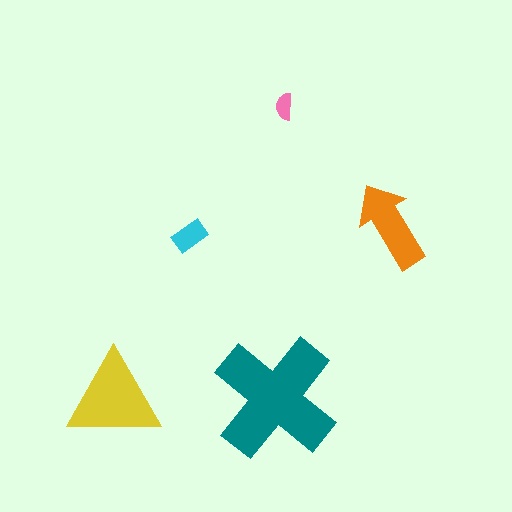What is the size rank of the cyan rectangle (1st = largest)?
4th.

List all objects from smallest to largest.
The pink semicircle, the cyan rectangle, the orange arrow, the yellow triangle, the teal cross.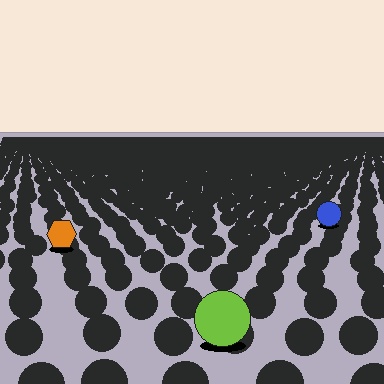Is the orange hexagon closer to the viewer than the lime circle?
No. The lime circle is closer — you can tell from the texture gradient: the ground texture is coarser near it.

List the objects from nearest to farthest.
From nearest to farthest: the lime circle, the orange hexagon, the blue circle.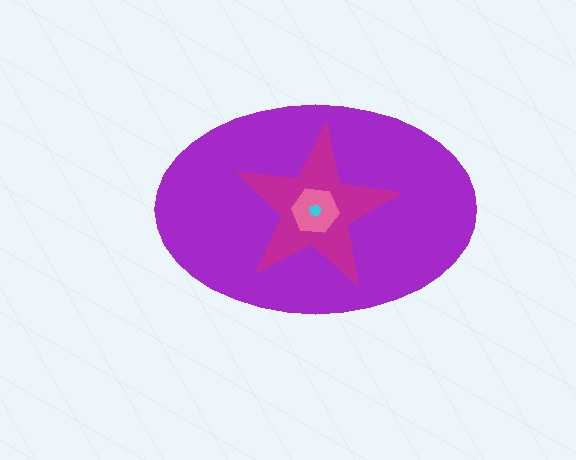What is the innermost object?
The cyan pentagon.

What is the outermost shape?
The purple ellipse.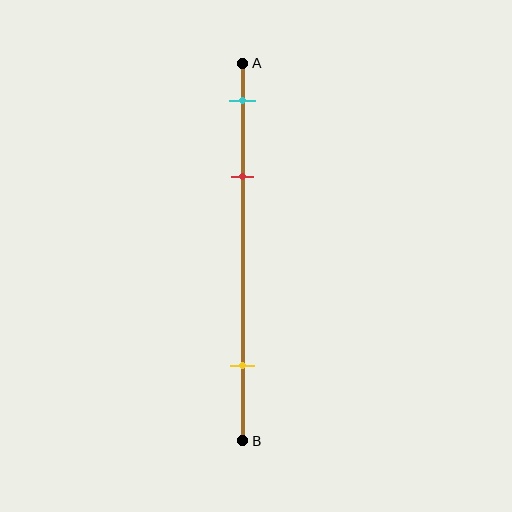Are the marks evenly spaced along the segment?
No, the marks are not evenly spaced.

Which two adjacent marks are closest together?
The cyan and red marks are the closest adjacent pair.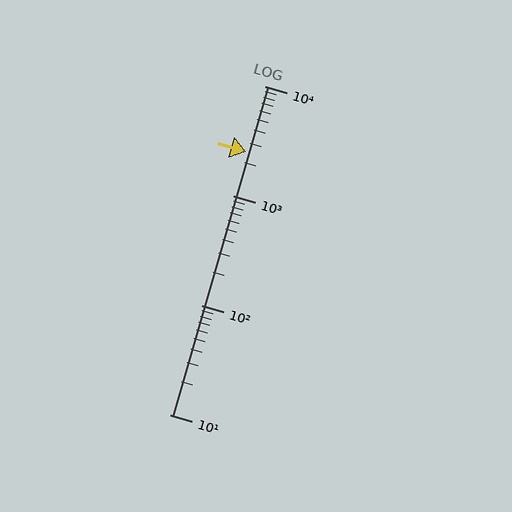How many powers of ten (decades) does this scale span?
The scale spans 3 decades, from 10 to 10000.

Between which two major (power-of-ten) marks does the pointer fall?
The pointer is between 1000 and 10000.